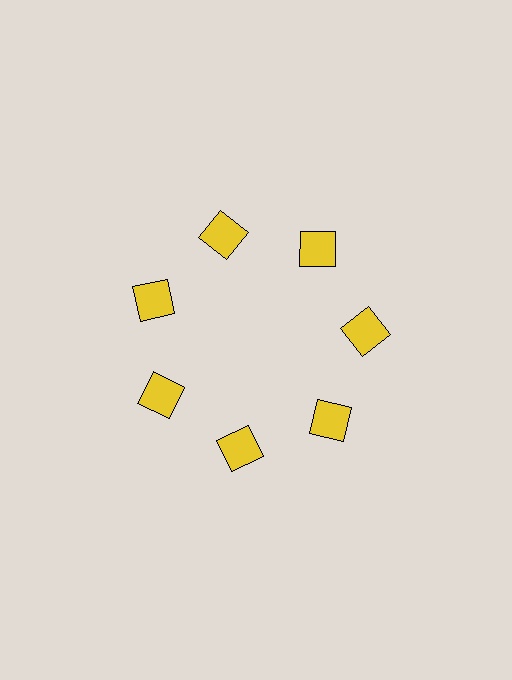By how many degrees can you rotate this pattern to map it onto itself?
The pattern maps onto itself every 51 degrees of rotation.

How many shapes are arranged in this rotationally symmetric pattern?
There are 7 shapes, arranged in 7 groups of 1.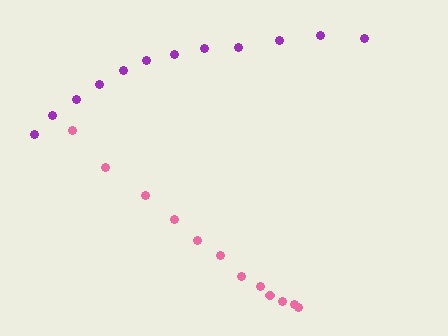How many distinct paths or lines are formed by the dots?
There are 2 distinct paths.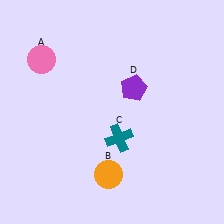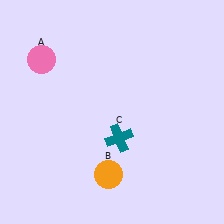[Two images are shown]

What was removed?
The purple pentagon (D) was removed in Image 2.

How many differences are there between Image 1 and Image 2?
There is 1 difference between the two images.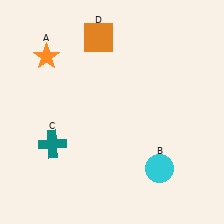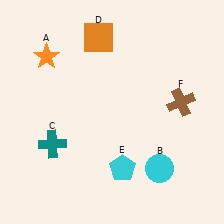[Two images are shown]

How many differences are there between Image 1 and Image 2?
There are 2 differences between the two images.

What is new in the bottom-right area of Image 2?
A cyan pentagon (E) was added in the bottom-right area of Image 2.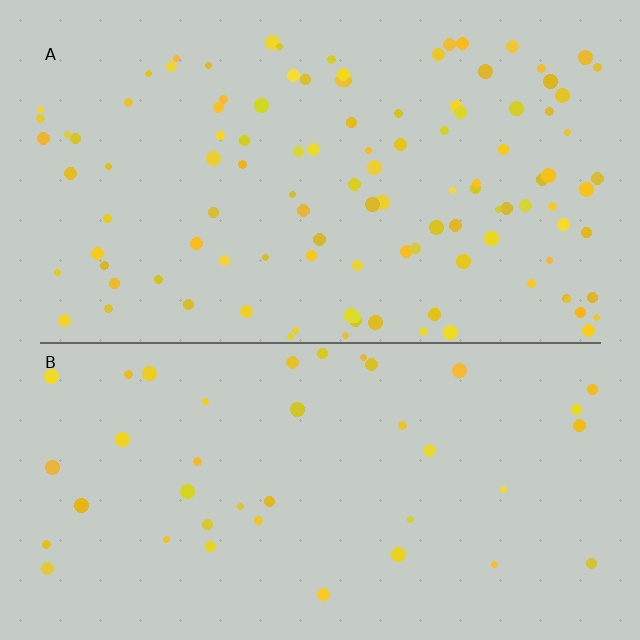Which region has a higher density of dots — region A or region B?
A (the top).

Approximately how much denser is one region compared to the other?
Approximately 2.8× — region A over region B.